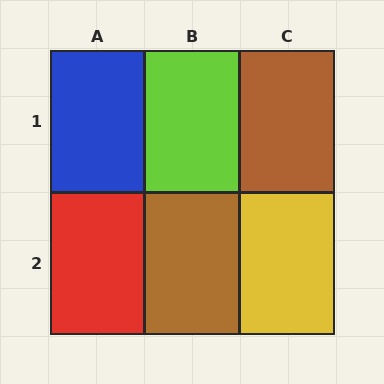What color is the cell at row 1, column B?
Lime.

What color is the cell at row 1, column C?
Brown.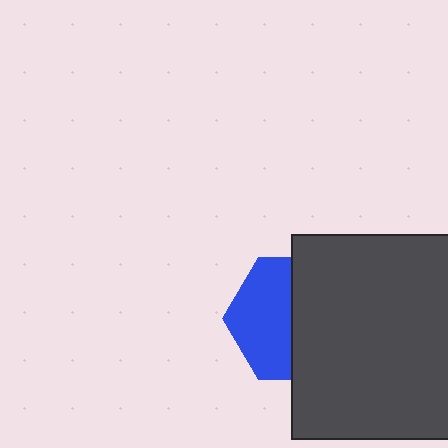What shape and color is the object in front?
The object in front is a dark gray square.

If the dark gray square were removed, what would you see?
You would see the complete blue hexagon.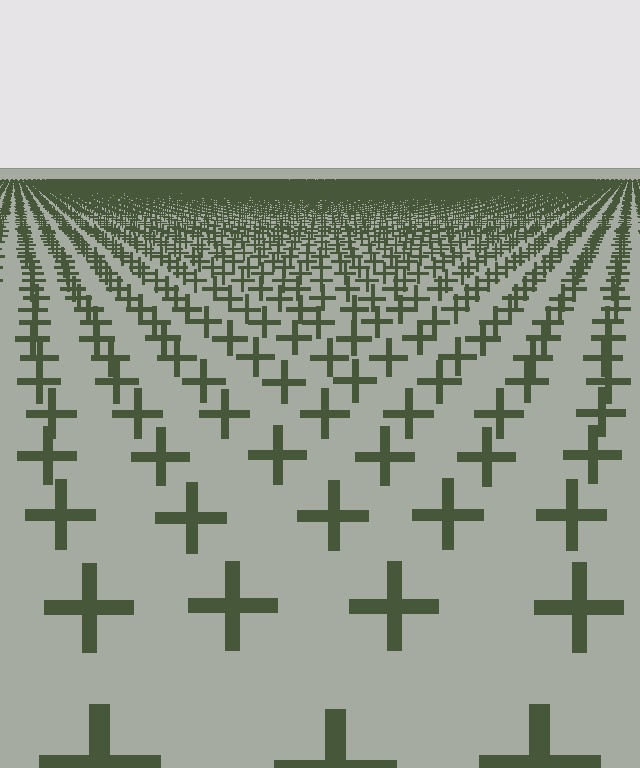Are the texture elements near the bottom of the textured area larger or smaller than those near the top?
Larger. Near the bottom, elements are closer to the viewer and appear at a bigger on-screen size.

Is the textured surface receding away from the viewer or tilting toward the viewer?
The surface is receding away from the viewer. Texture elements get smaller and denser toward the top.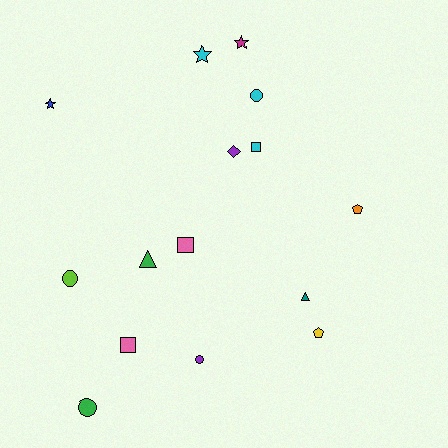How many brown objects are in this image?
There are no brown objects.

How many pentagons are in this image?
There are 2 pentagons.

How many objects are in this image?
There are 15 objects.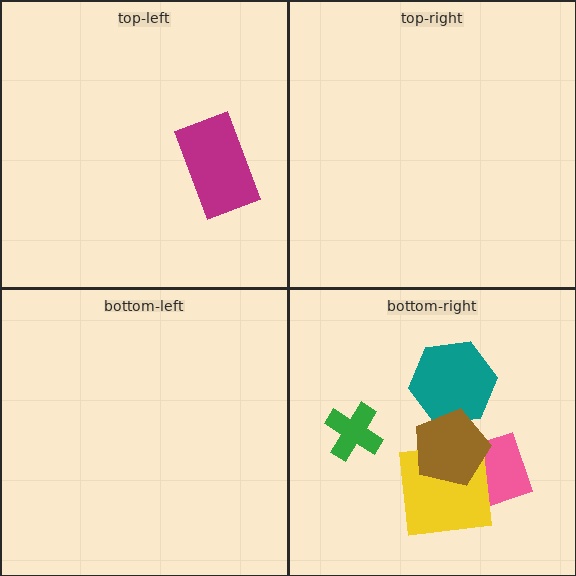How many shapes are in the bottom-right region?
5.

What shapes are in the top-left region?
The magenta rectangle.